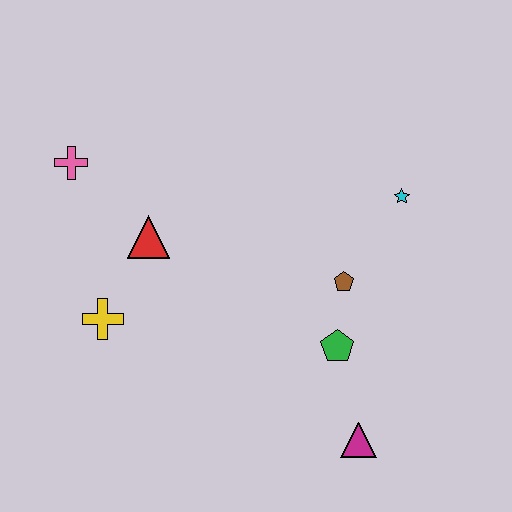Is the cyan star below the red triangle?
No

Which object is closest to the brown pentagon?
The green pentagon is closest to the brown pentagon.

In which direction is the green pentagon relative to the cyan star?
The green pentagon is below the cyan star.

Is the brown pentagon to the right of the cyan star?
No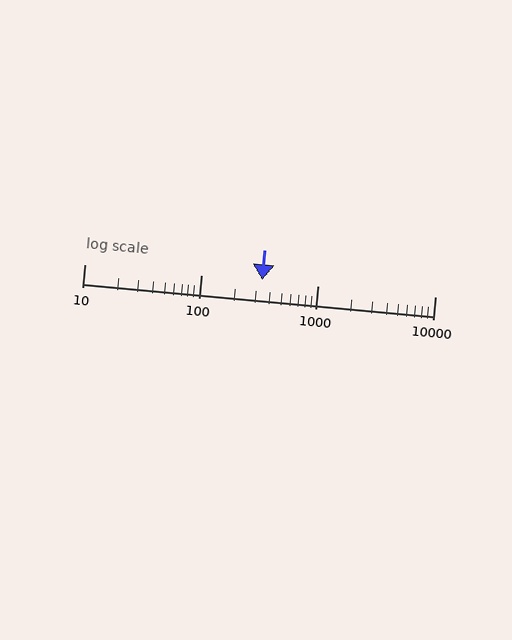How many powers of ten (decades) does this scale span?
The scale spans 3 decades, from 10 to 10000.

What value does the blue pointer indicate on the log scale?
The pointer indicates approximately 330.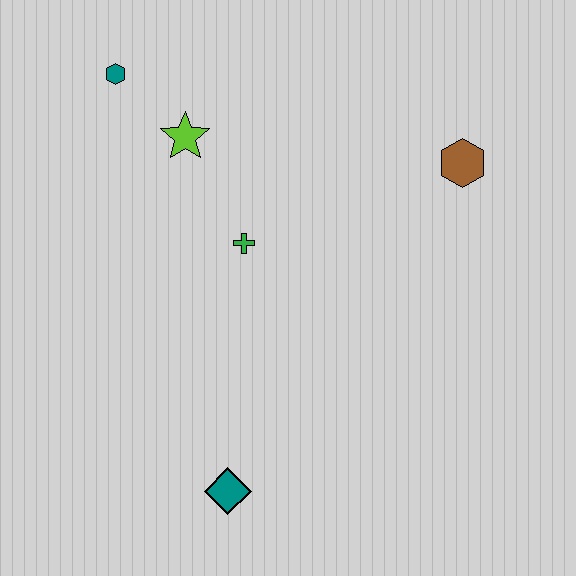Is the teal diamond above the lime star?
No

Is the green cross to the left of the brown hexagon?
Yes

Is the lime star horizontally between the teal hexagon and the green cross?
Yes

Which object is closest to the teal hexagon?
The lime star is closest to the teal hexagon.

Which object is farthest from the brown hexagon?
The teal diamond is farthest from the brown hexagon.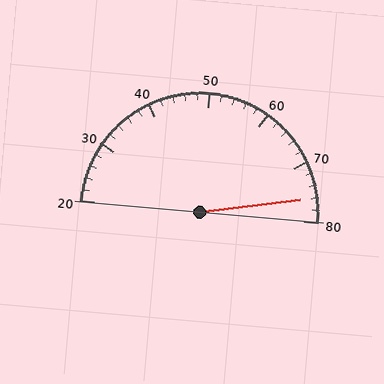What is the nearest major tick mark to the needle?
The nearest major tick mark is 80.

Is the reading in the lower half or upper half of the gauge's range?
The reading is in the upper half of the range (20 to 80).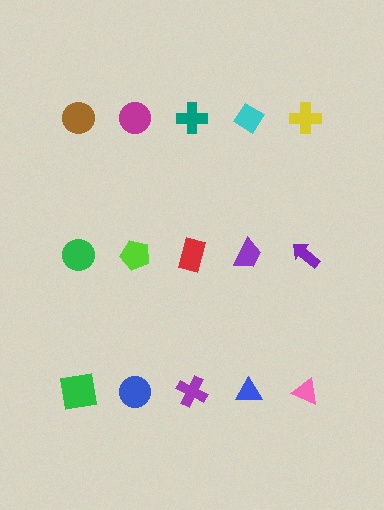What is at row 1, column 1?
A brown circle.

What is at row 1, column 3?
A teal cross.